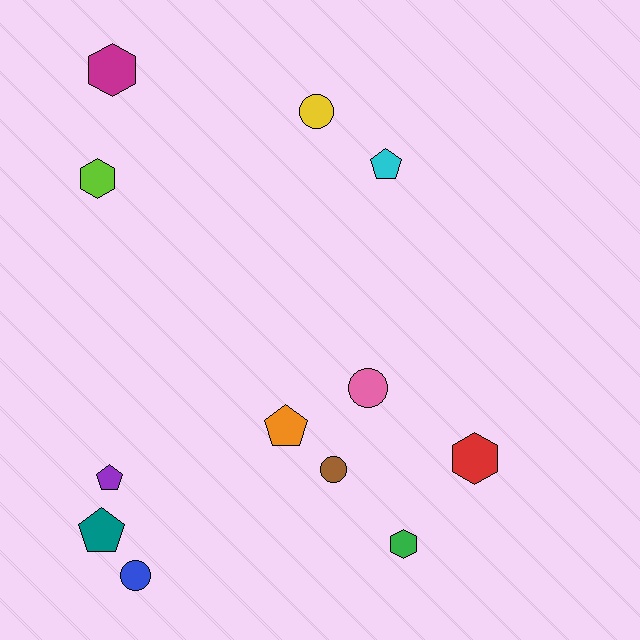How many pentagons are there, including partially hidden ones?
There are 4 pentagons.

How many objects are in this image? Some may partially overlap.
There are 12 objects.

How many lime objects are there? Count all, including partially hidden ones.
There is 1 lime object.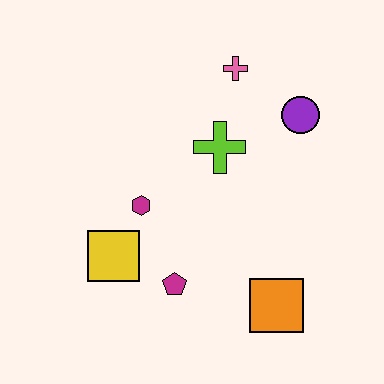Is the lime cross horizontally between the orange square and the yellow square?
Yes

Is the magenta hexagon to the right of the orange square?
No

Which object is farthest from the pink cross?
The orange square is farthest from the pink cross.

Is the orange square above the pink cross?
No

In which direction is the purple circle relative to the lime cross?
The purple circle is to the right of the lime cross.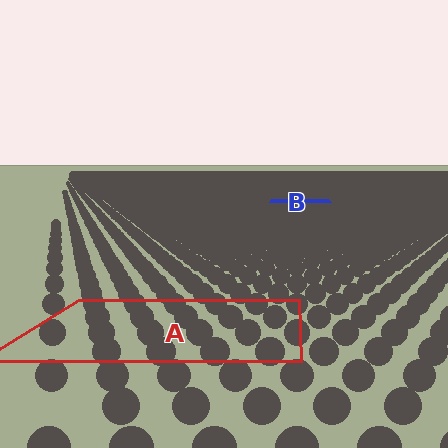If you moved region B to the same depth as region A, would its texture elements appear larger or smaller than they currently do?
They would appear larger. At a closer depth, the same texture elements are projected at a bigger on-screen size.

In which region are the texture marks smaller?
The texture marks are smaller in region B, because it is farther away.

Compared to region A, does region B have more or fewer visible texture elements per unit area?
Region B has more texture elements per unit area — they are packed more densely because it is farther away.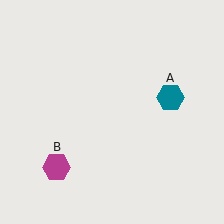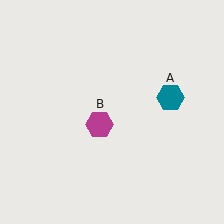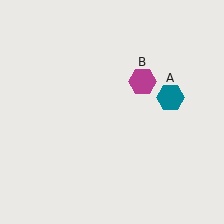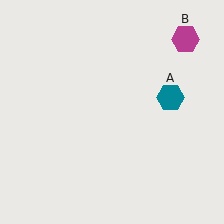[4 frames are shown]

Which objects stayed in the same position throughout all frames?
Teal hexagon (object A) remained stationary.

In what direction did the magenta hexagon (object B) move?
The magenta hexagon (object B) moved up and to the right.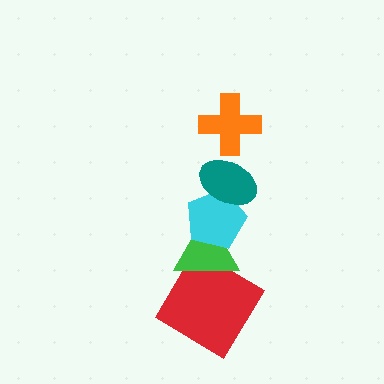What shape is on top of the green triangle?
The cyan pentagon is on top of the green triangle.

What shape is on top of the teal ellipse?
The orange cross is on top of the teal ellipse.